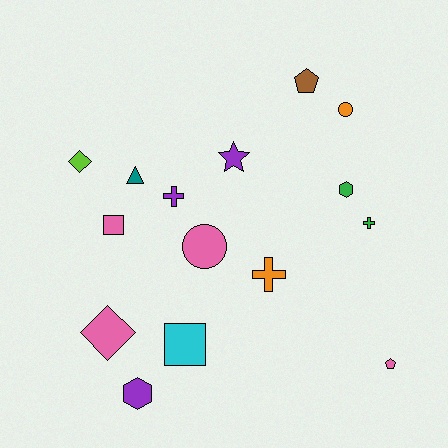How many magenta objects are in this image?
There are no magenta objects.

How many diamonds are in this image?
There are 2 diamonds.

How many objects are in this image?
There are 15 objects.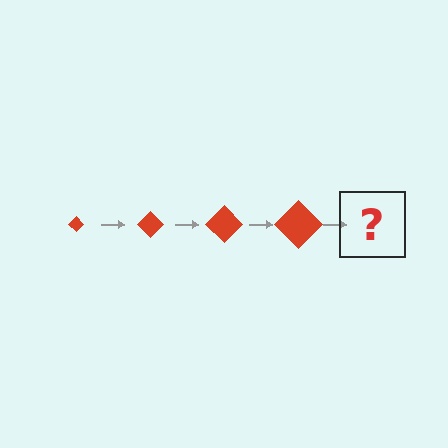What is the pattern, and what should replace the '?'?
The pattern is that the diamond gets progressively larger each step. The '?' should be a red diamond, larger than the previous one.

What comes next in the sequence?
The next element should be a red diamond, larger than the previous one.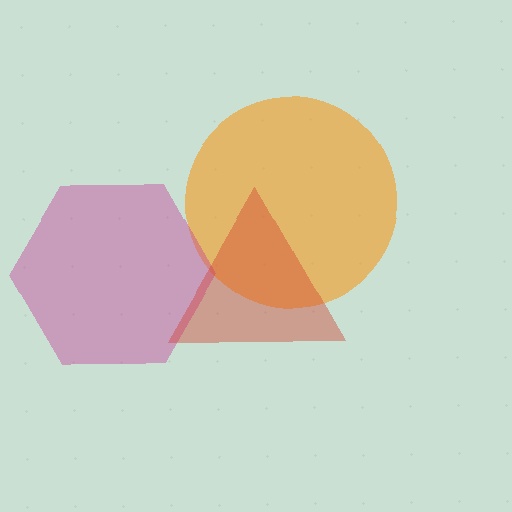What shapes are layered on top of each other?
The layered shapes are: an orange circle, a magenta hexagon, a red triangle.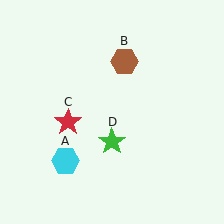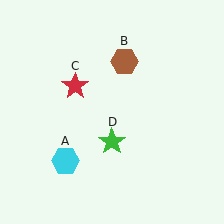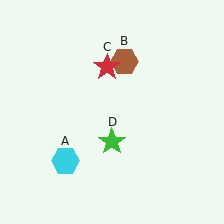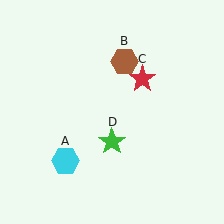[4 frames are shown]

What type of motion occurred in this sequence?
The red star (object C) rotated clockwise around the center of the scene.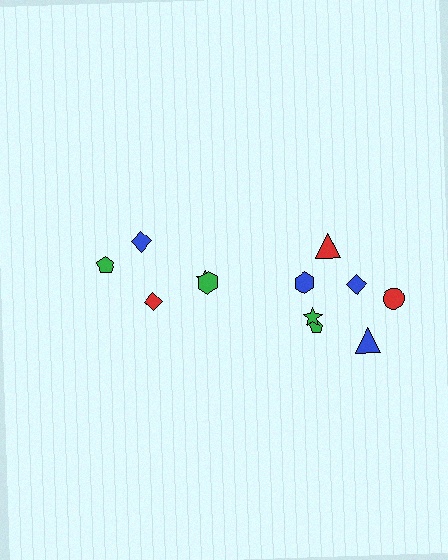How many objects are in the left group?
There are 5 objects.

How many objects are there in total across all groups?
There are 12 objects.